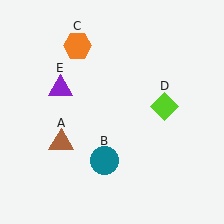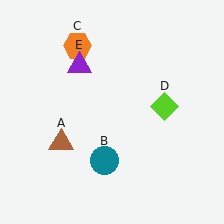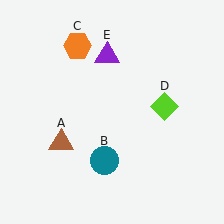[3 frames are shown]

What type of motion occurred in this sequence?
The purple triangle (object E) rotated clockwise around the center of the scene.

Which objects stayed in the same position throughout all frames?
Brown triangle (object A) and teal circle (object B) and orange hexagon (object C) and lime diamond (object D) remained stationary.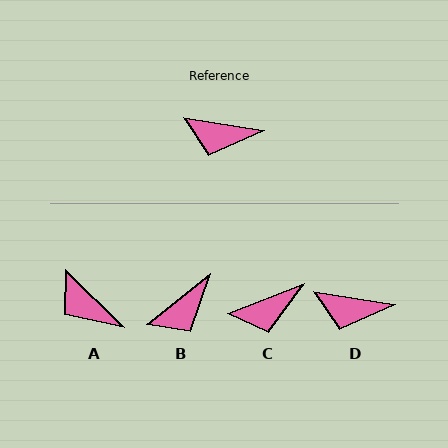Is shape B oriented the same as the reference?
No, it is off by about 47 degrees.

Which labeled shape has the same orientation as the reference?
D.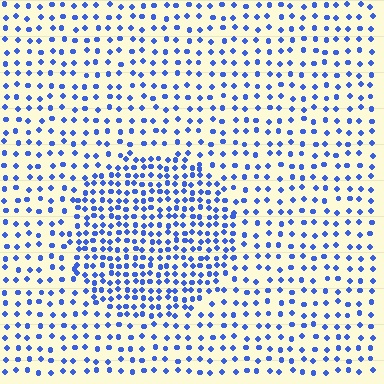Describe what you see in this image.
The image contains small blue elements arranged at two different densities. A circle-shaped region is visible where the elements are more densely packed than the surrounding area.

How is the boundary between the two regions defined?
The boundary is defined by a change in element density (approximately 2.0x ratio). All elements are the same color, size, and shape.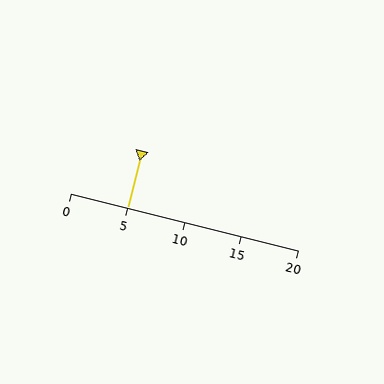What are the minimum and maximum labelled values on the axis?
The axis runs from 0 to 20.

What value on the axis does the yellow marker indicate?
The marker indicates approximately 5.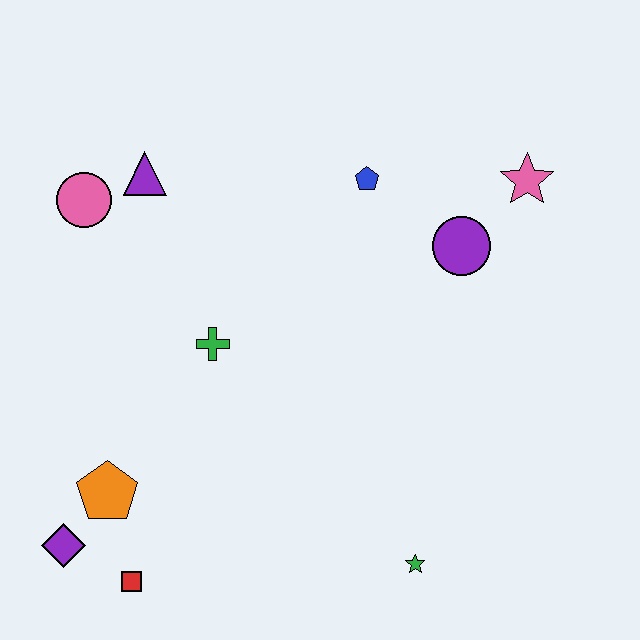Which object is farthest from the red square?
The pink star is farthest from the red square.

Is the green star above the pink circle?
No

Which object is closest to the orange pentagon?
The purple diamond is closest to the orange pentagon.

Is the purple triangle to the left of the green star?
Yes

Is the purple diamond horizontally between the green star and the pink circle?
No